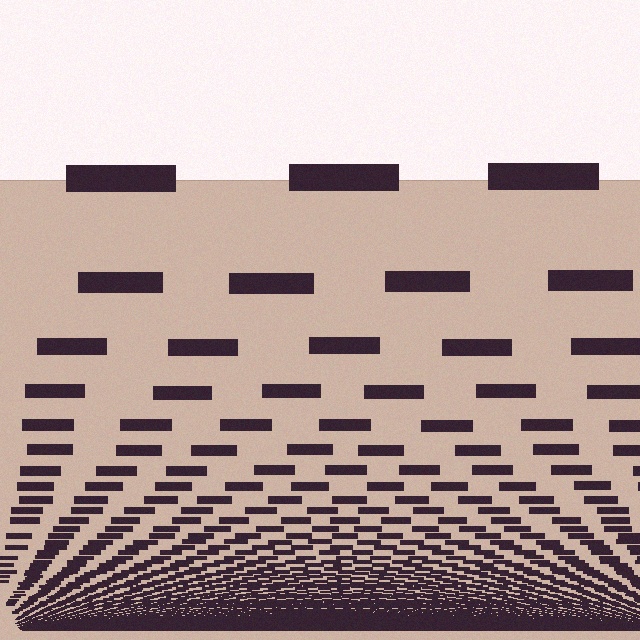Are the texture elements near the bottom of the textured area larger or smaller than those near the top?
Smaller. The gradient is inverted — elements near the bottom are smaller and denser.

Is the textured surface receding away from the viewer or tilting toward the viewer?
The surface appears to tilt toward the viewer. Texture elements get larger and sparser toward the top.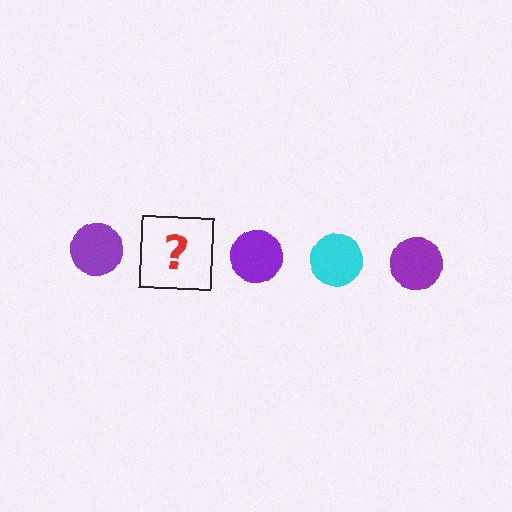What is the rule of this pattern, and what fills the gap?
The rule is that the pattern cycles through purple, cyan circles. The gap should be filled with a cyan circle.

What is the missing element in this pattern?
The missing element is a cyan circle.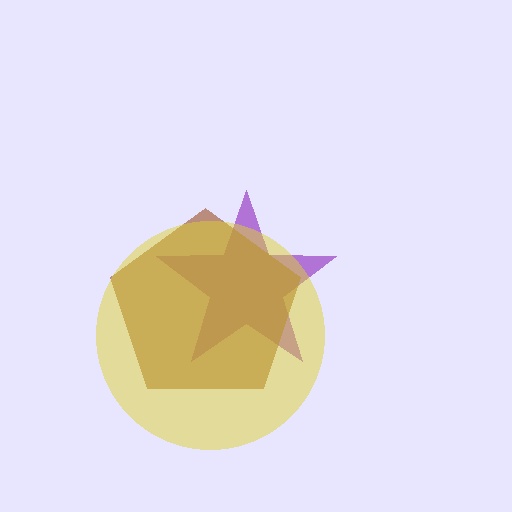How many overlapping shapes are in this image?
There are 3 overlapping shapes in the image.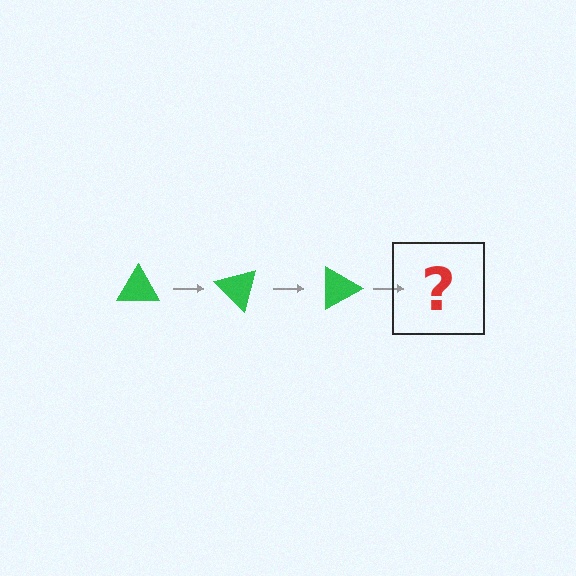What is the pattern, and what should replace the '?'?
The pattern is that the triangle rotates 45 degrees each step. The '?' should be a green triangle rotated 135 degrees.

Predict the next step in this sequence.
The next step is a green triangle rotated 135 degrees.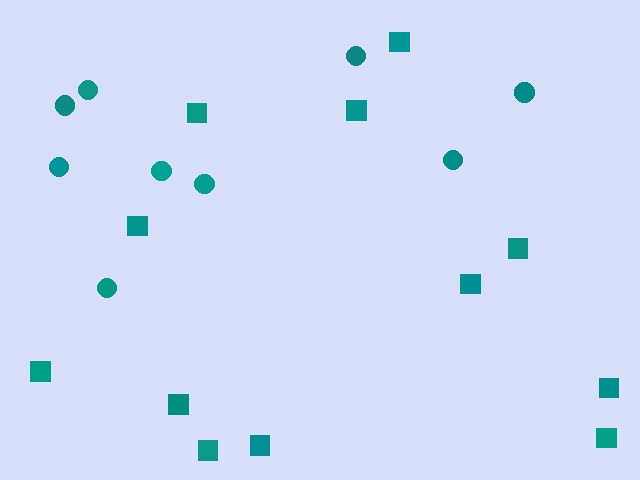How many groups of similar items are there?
There are 2 groups: one group of circles (9) and one group of squares (12).